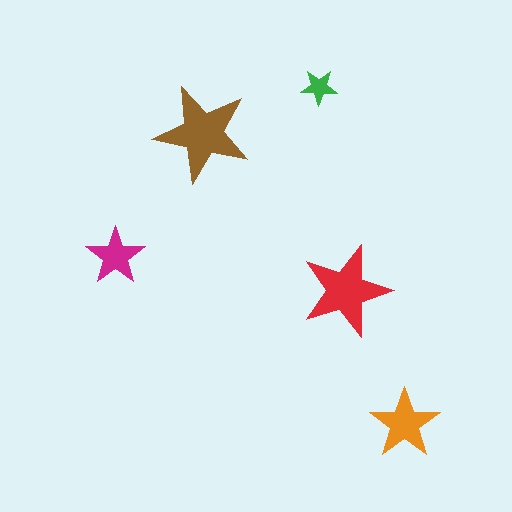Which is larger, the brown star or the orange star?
The brown one.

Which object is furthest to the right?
The orange star is rightmost.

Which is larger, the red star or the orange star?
The red one.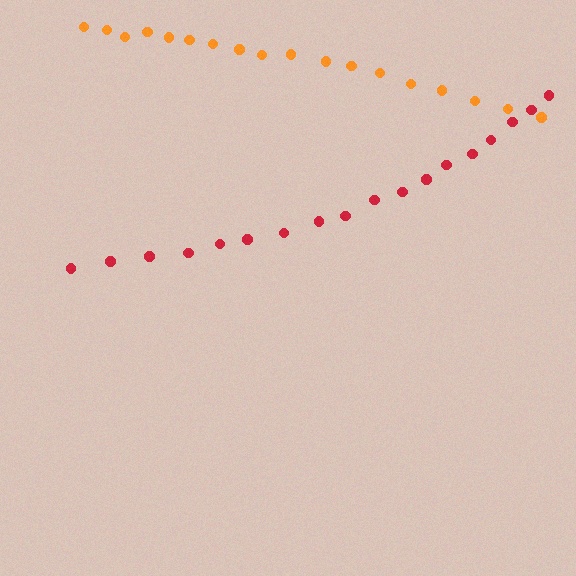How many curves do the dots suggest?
There are 2 distinct paths.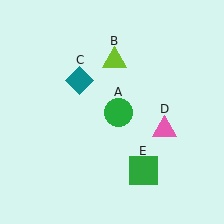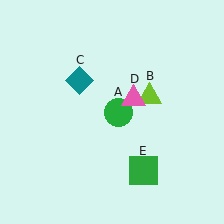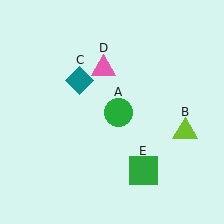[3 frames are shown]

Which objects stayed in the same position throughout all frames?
Green circle (object A) and teal diamond (object C) and green square (object E) remained stationary.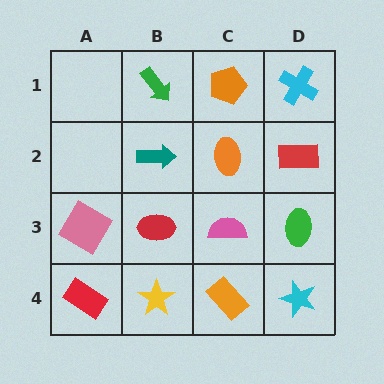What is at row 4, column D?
A cyan star.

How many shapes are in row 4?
4 shapes.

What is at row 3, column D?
A green ellipse.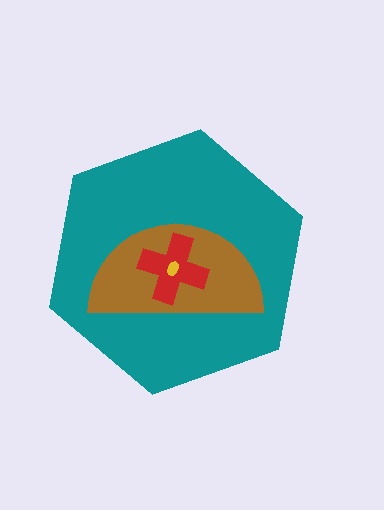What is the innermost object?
The yellow ellipse.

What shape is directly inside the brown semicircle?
The red cross.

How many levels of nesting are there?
4.